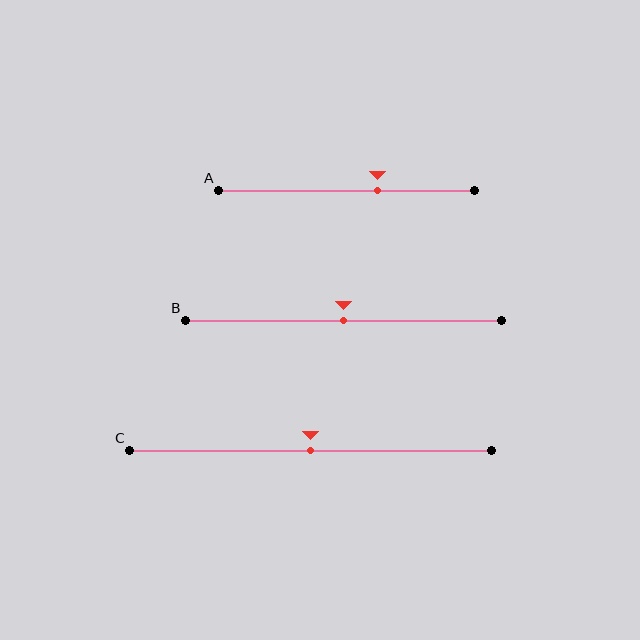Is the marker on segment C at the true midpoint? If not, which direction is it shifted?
Yes, the marker on segment C is at the true midpoint.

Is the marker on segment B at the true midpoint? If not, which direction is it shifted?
Yes, the marker on segment B is at the true midpoint.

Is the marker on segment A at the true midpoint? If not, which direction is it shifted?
No, the marker on segment A is shifted to the right by about 12% of the segment length.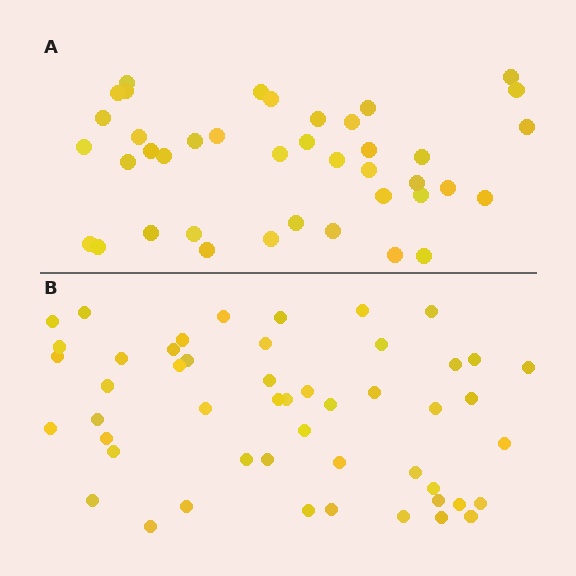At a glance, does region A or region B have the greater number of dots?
Region B (the bottom region) has more dots.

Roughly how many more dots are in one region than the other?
Region B has roughly 10 or so more dots than region A.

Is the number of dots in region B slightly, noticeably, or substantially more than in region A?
Region B has noticeably more, but not dramatically so. The ratio is roughly 1.2 to 1.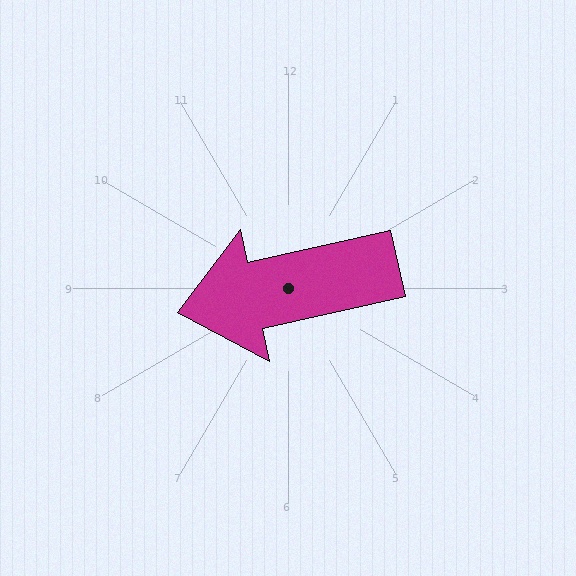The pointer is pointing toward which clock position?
Roughly 9 o'clock.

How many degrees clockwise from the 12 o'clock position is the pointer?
Approximately 258 degrees.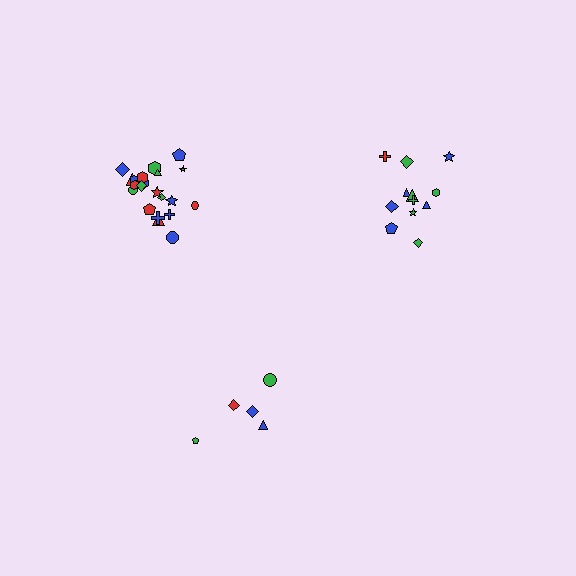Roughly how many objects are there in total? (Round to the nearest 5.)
Roughly 40 objects in total.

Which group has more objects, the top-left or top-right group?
The top-left group.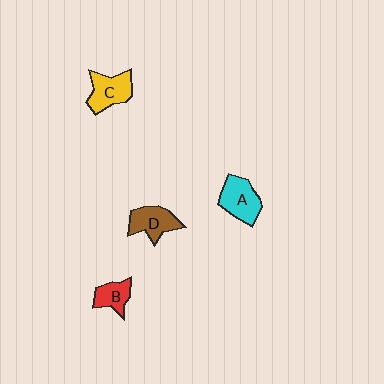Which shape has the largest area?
Shape A (cyan).